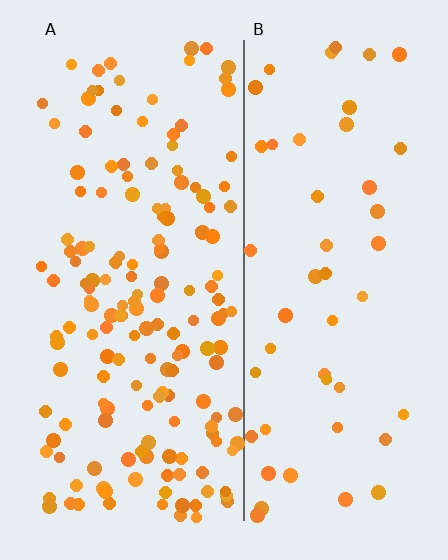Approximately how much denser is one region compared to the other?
Approximately 3.2× — region A over region B.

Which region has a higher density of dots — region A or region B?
A (the left).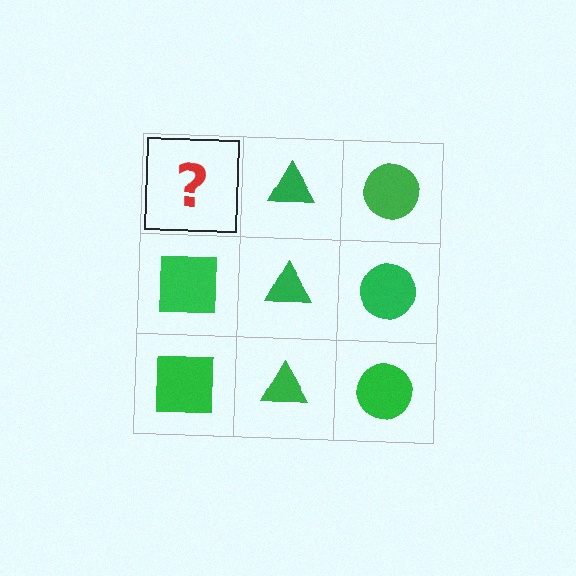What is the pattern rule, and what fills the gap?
The rule is that each column has a consistent shape. The gap should be filled with a green square.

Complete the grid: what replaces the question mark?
The question mark should be replaced with a green square.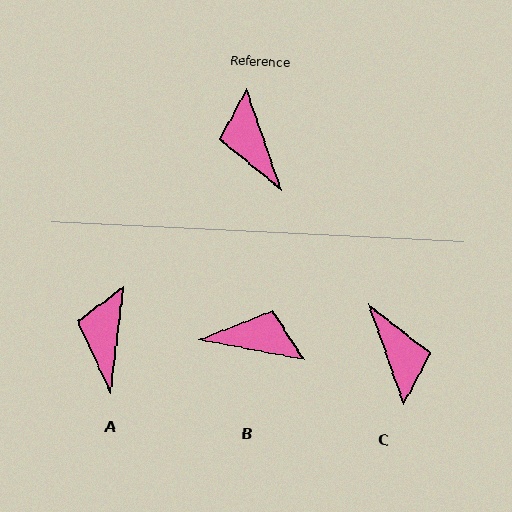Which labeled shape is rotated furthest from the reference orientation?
C, about 180 degrees away.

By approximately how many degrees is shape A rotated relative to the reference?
Approximately 26 degrees clockwise.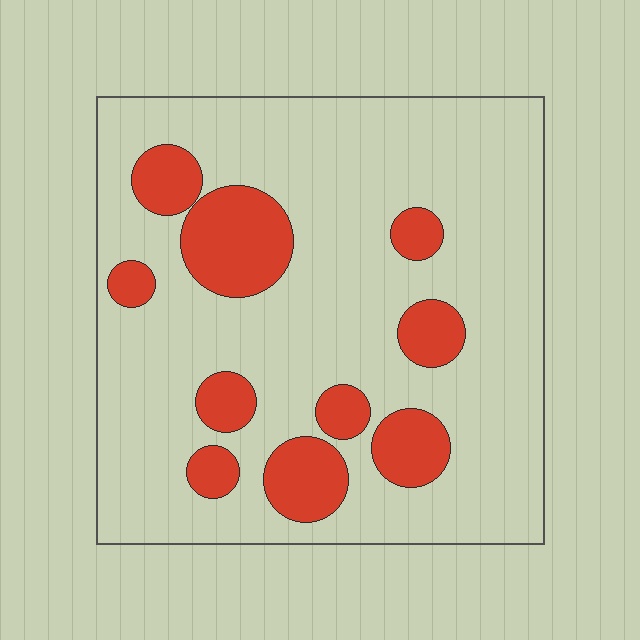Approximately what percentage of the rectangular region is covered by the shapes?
Approximately 20%.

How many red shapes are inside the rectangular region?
10.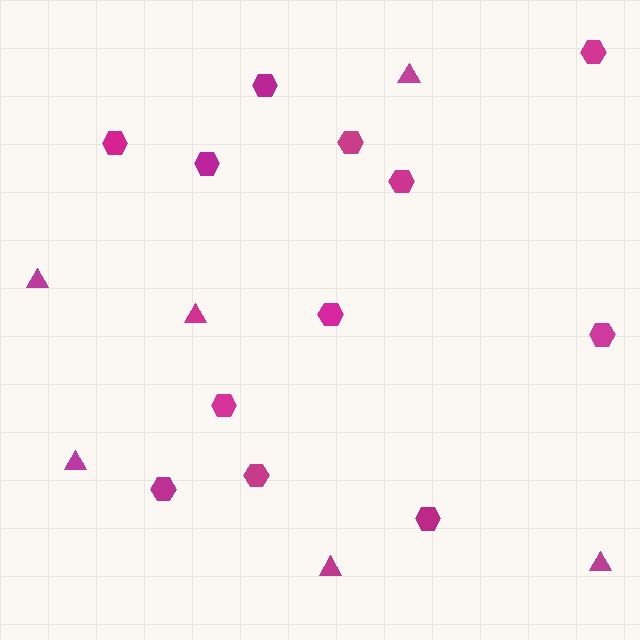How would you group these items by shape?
There are 2 groups: one group of triangles (6) and one group of hexagons (12).